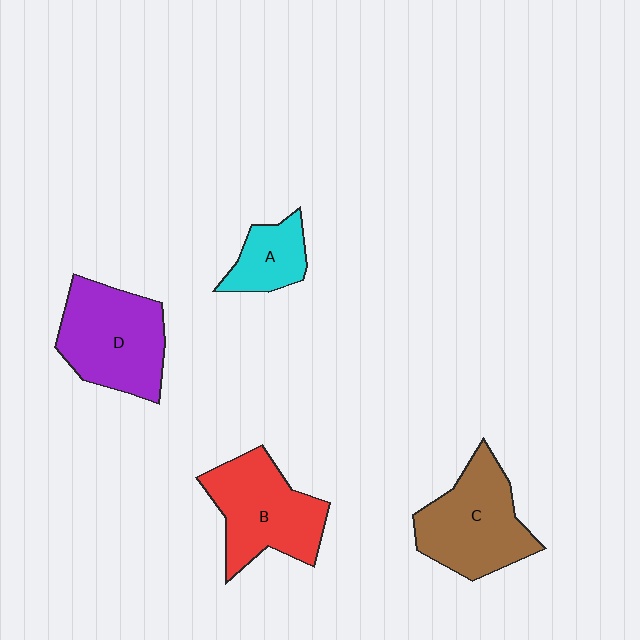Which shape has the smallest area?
Shape A (cyan).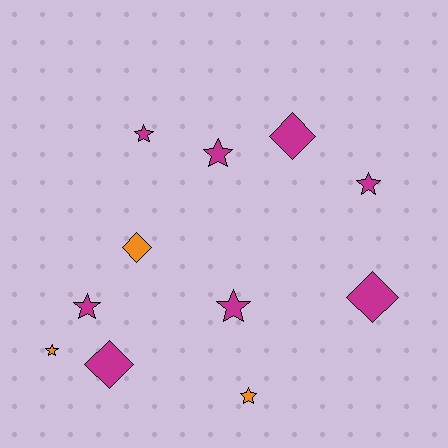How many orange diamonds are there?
There is 1 orange diamond.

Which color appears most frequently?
Magenta, with 8 objects.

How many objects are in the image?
There are 11 objects.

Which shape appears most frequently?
Star, with 7 objects.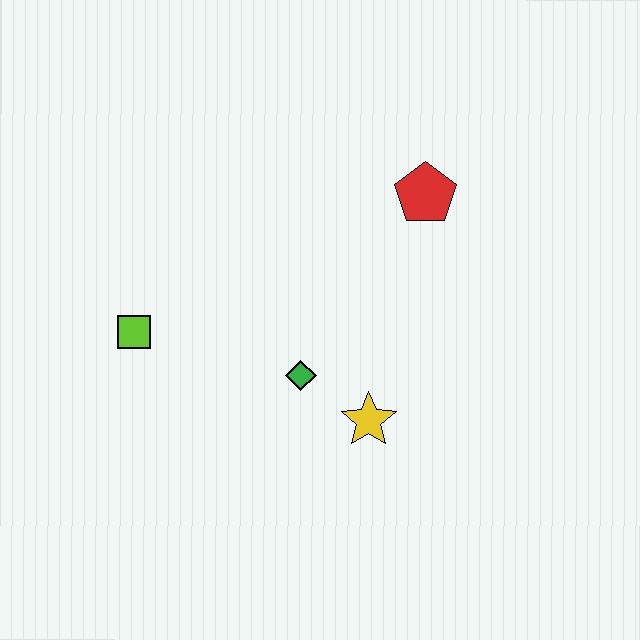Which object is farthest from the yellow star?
The lime square is farthest from the yellow star.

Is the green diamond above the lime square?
No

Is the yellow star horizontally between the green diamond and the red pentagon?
Yes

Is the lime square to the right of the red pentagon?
No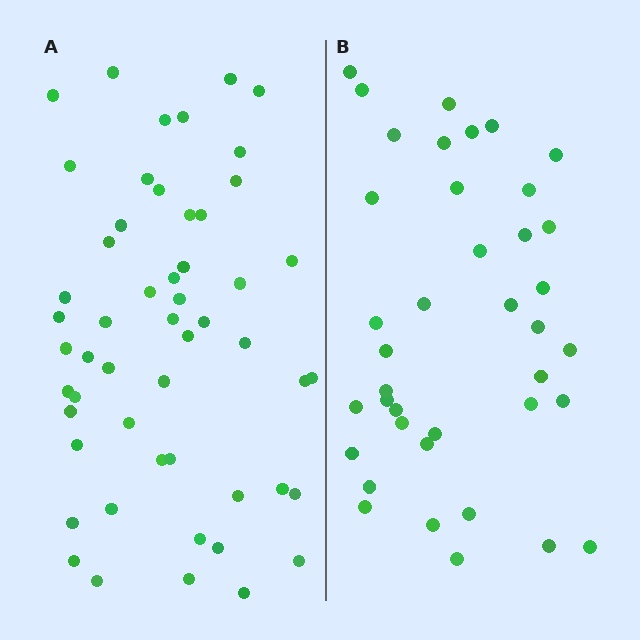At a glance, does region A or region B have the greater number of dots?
Region A (the left region) has more dots.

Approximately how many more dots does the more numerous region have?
Region A has approximately 15 more dots than region B.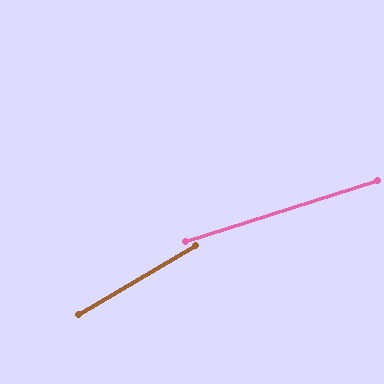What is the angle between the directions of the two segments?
Approximately 13 degrees.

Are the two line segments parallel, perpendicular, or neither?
Neither parallel nor perpendicular — they differ by about 13°.